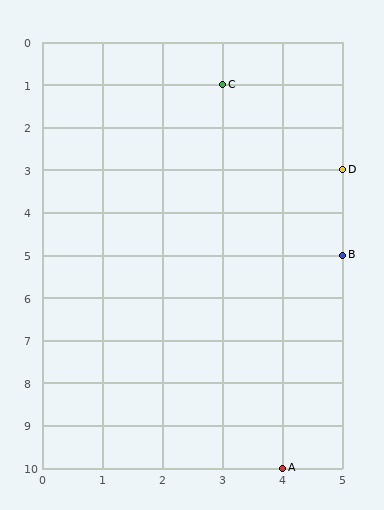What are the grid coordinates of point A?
Point A is at grid coordinates (4, 10).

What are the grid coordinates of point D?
Point D is at grid coordinates (5, 3).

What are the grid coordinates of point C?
Point C is at grid coordinates (3, 1).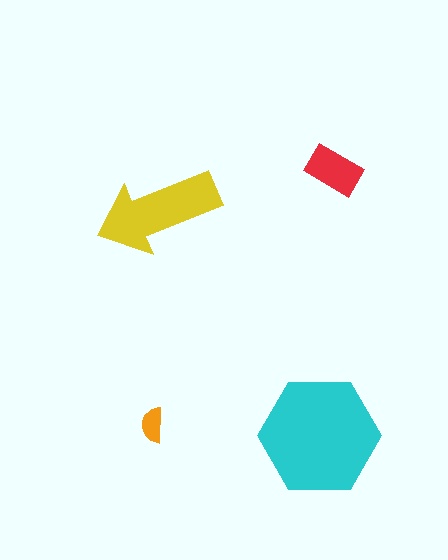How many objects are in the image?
There are 4 objects in the image.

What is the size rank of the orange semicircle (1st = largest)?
4th.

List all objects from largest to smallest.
The cyan hexagon, the yellow arrow, the red rectangle, the orange semicircle.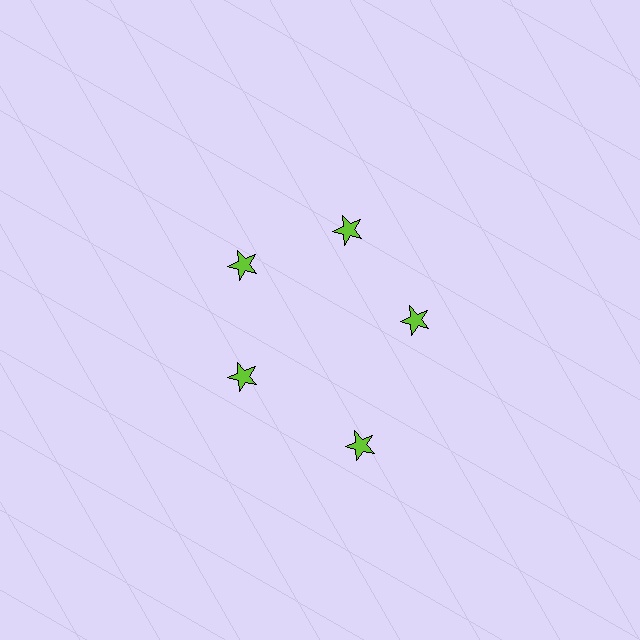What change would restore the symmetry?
The symmetry would be restored by moving it inward, back onto the ring so that all 5 stars sit at equal angles and equal distance from the center.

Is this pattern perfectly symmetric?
No. The 5 lime stars are arranged in a ring, but one element near the 5 o'clock position is pushed outward from the center, breaking the 5-fold rotational symmetry.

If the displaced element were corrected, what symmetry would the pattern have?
It would have 5-fold rotational symmetry — the pattern would map onto itself every 72 degrees.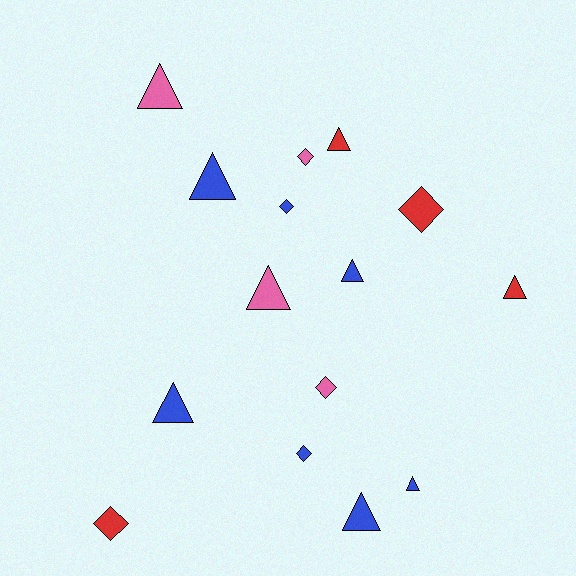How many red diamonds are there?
There are 2 red diamonds.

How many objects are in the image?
There are 15 objects.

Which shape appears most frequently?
Triangle, with 9 objects.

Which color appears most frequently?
Blue, with 7 objects.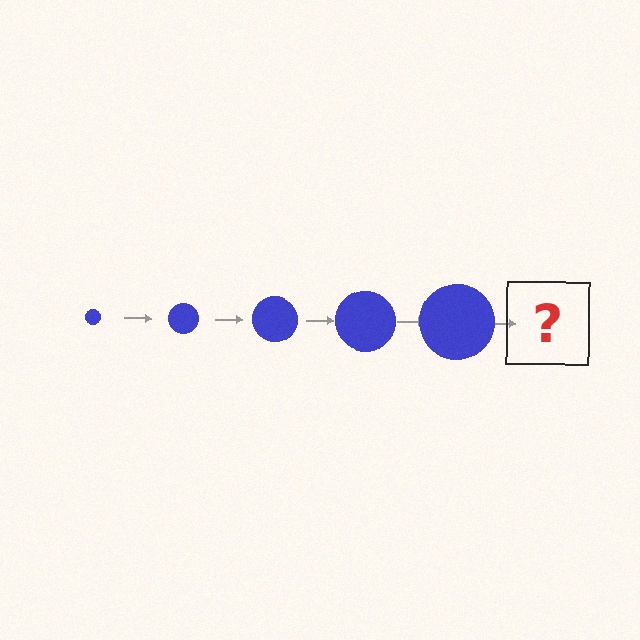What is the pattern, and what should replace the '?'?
The pattern is that the circle gets progressively larger each step. The '?' should be a blue circle, larger than the previous one.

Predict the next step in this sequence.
The next step is a blue circle, larger than the previous one.